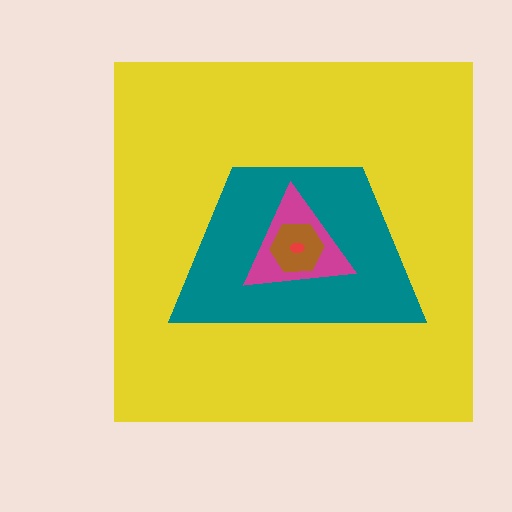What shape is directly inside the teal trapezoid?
The magenta triangle.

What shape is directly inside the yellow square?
The teal trapezoid.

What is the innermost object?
The red ellipse.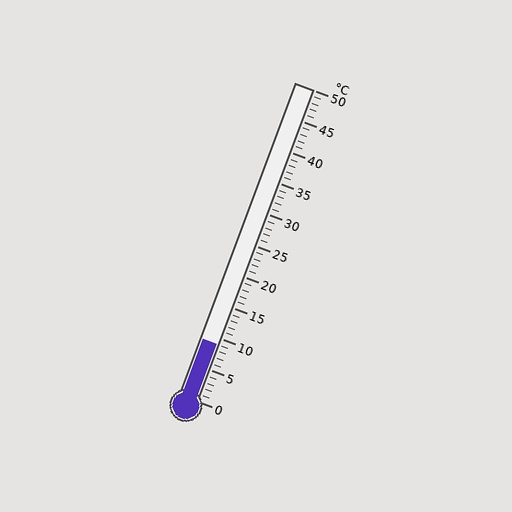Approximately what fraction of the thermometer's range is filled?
The thermometer is filled to approximately 20% of its range.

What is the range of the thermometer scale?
The thermometer scale ranges from 0°C to 50°C.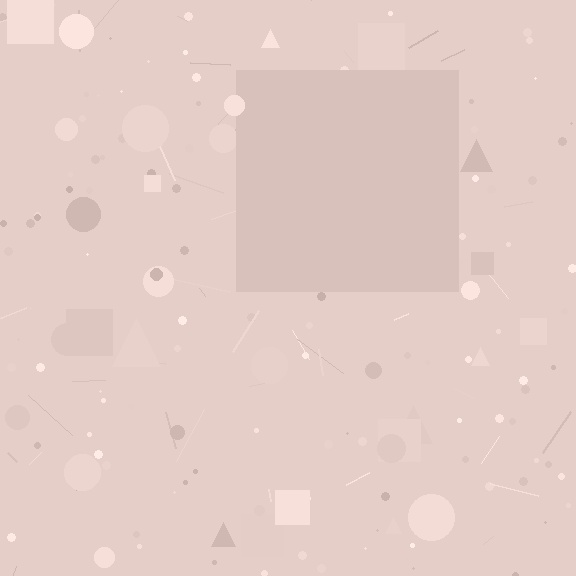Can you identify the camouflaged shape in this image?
The camouflaged shape is a square.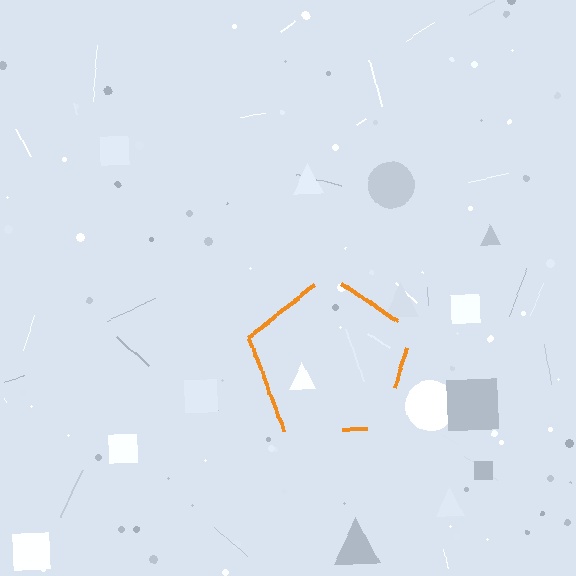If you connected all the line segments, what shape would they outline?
They would outline a pentagon.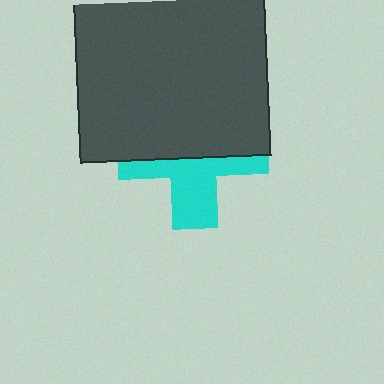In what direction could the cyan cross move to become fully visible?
The cyan cross could move down. That would shift it out from behind the dark gray square entirely.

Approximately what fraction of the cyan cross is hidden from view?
Roughly 57% of the cyan cross is hidden behind the dark gray square.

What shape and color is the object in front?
The object in front is a dark gray square.